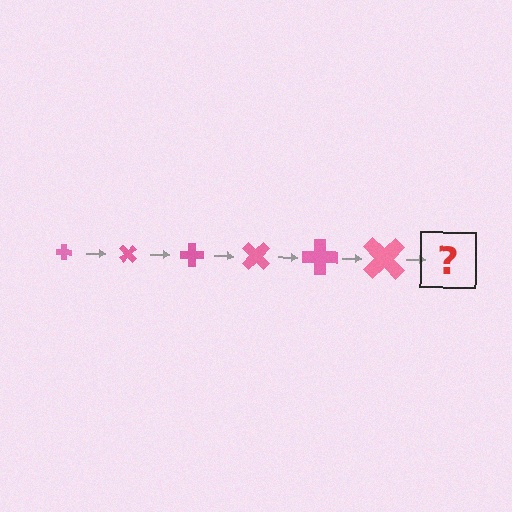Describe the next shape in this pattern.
It should be a cross, larger than the previous one and rotated 270 degrees from the start.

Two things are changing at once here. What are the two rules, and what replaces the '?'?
The two rules are that the cross grows larger each step and it rotates 45 degrees each step. The '?' should be a cross, larger than the previous one and rotated 270 degrees from the start.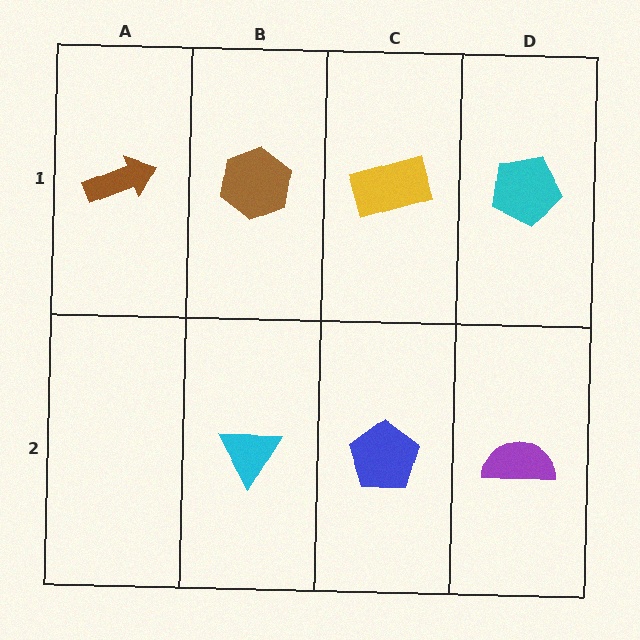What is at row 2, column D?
A purple semicircle.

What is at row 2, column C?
A blue pentagon.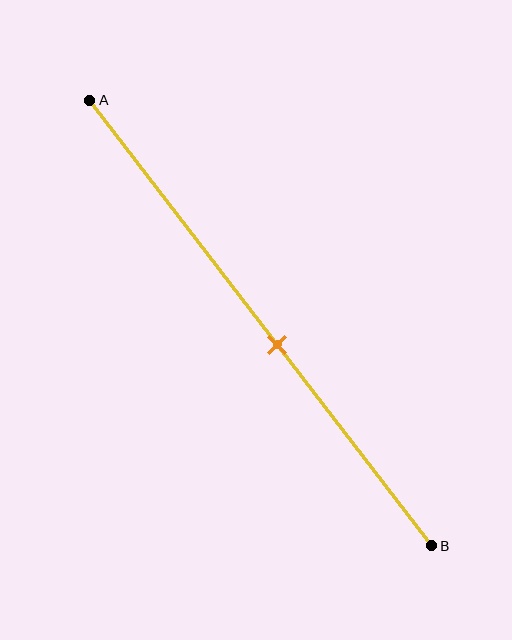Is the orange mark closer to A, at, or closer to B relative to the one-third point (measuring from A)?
The orange mark is closer to point B than the one-third point of segment AB.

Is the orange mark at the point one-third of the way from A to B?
No, the mark is at about 55% from A, not at the 33% one-third point.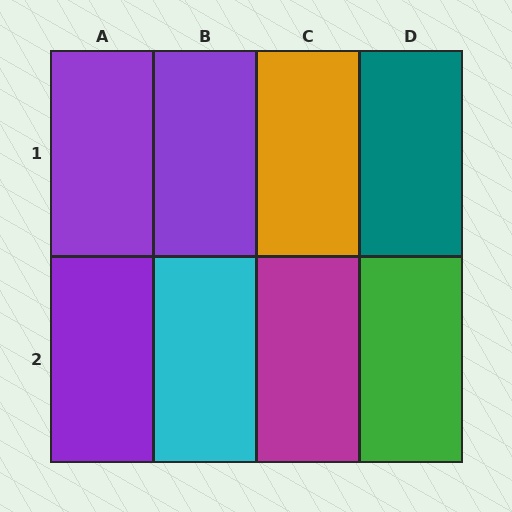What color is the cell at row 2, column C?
Magenta.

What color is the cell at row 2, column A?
Purple.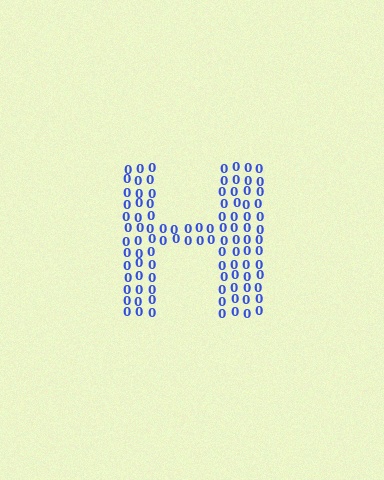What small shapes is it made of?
It is made of small digit 0's.